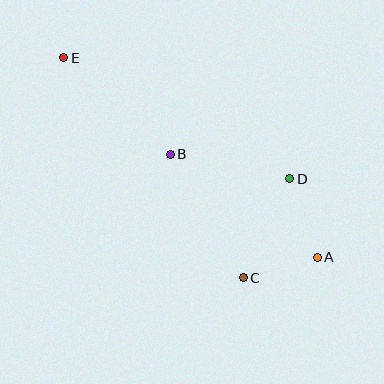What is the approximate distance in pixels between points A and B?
The distance between A and B is approximately 179 pixels.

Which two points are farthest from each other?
Points A and E are farthest from each other.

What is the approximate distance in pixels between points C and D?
The distance between C and D is approximately 109 pixels.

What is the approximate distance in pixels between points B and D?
The distance between B and D is approximately 122 pixels.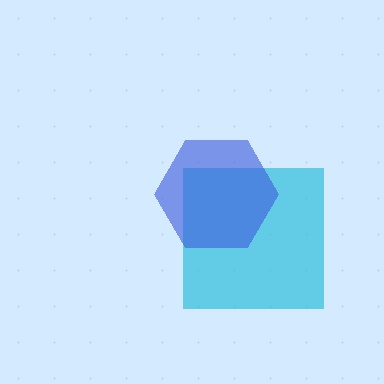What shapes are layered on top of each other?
The layered shapes are: a cyan square, a blue hexagon.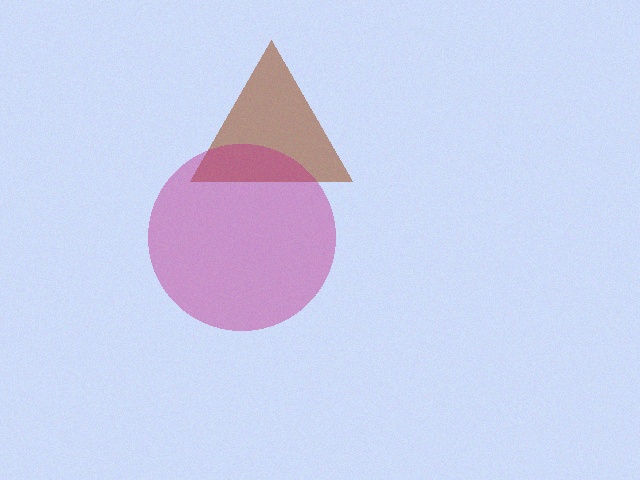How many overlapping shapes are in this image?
There are 2 overlapping shapes in the image.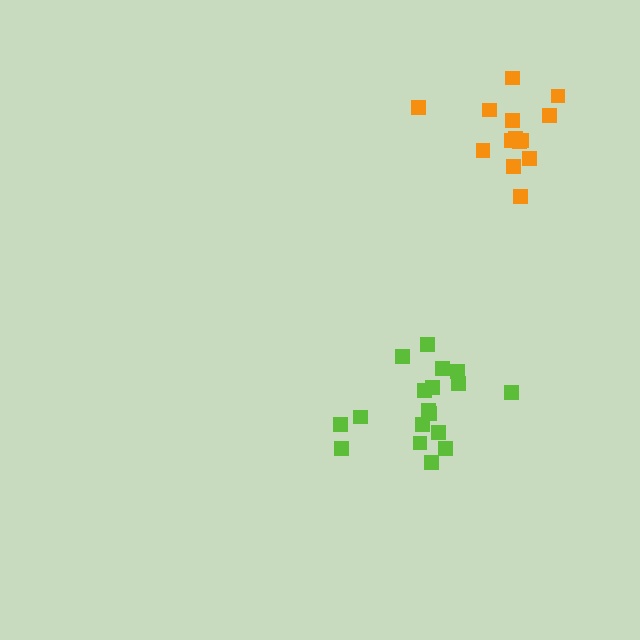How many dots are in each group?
Group 1: 18 dots, Group 2: 14 dots (32 total).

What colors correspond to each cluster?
The clusters are colored: lime, orange.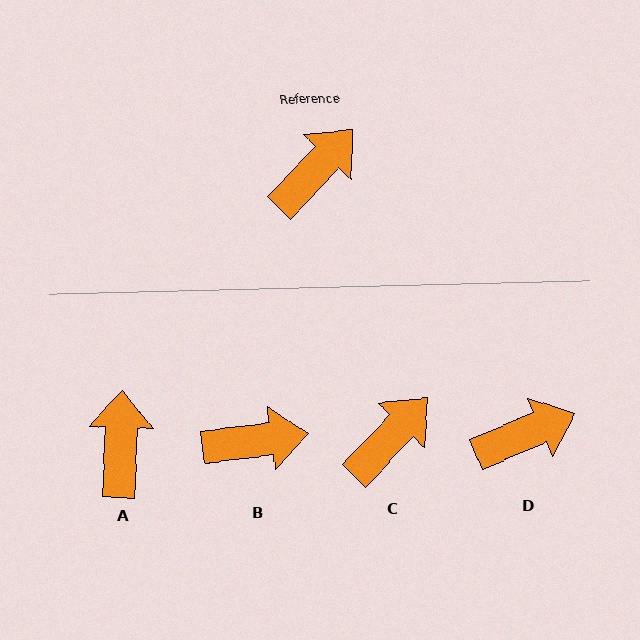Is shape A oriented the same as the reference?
No, it is off by about 41 degrees.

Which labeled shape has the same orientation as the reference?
C.